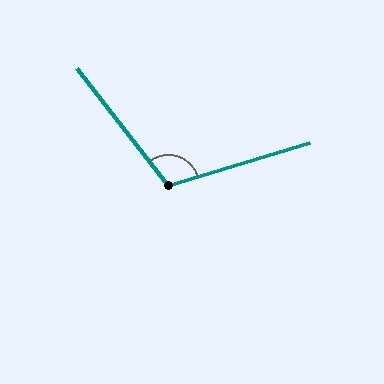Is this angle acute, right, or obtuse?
It is obtuse.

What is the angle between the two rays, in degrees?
Approximately 111 degrees.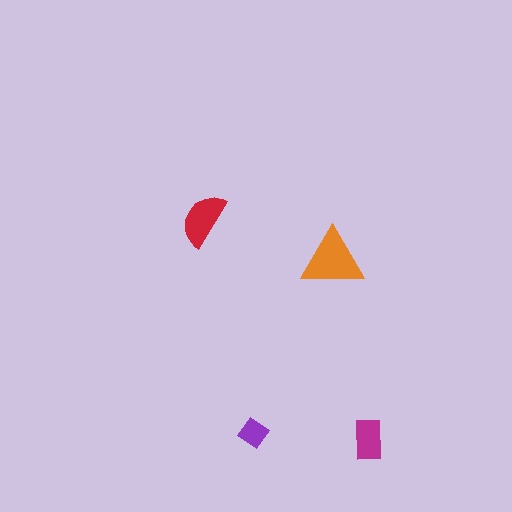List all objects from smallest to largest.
The purple diamond, the magenta rectangle, the red semicircle, the orange triangle.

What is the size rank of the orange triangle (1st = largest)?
1st.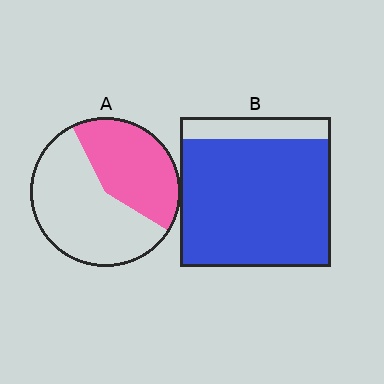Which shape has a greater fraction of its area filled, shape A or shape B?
Shape B.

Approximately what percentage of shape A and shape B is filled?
A is approximately 40% and B is approximately 85%.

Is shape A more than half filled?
No.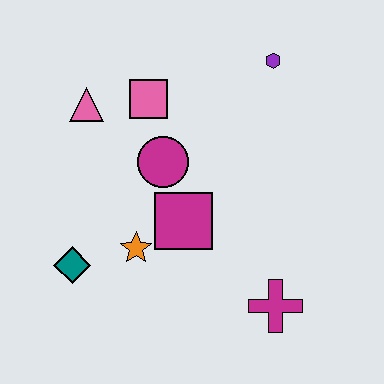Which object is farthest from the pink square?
The magenta cross is farthest from the pink square.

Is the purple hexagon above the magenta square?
Yes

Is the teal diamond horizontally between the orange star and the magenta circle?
No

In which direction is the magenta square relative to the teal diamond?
The magenta square is to the right of the teal diamond.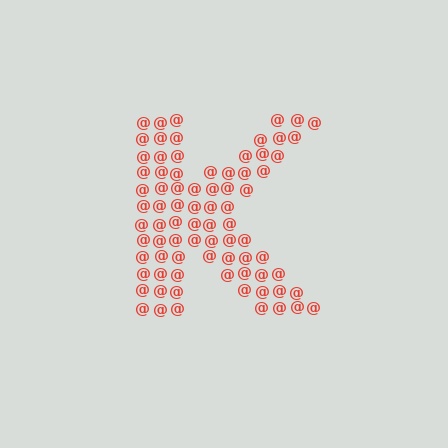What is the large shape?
The large shape is the letter K.